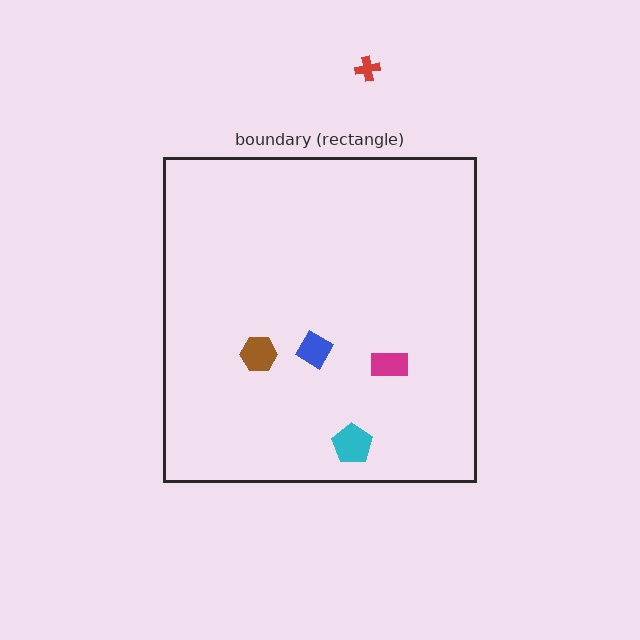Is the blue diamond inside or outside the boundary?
Inside.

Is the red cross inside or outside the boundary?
Outside.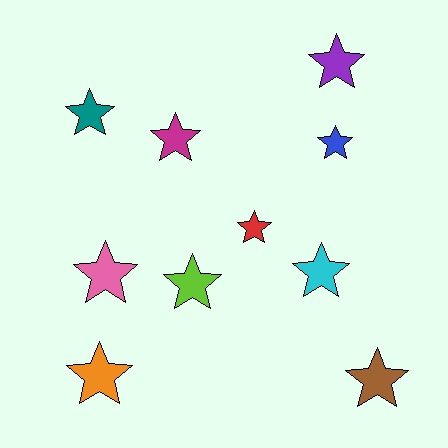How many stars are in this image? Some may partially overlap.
There are 10 stars.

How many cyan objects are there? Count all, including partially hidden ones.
There is 1 cyan object.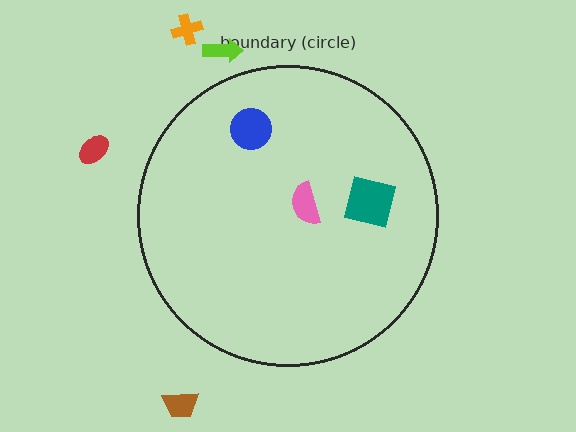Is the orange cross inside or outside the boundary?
Outside.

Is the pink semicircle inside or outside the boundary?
Inside.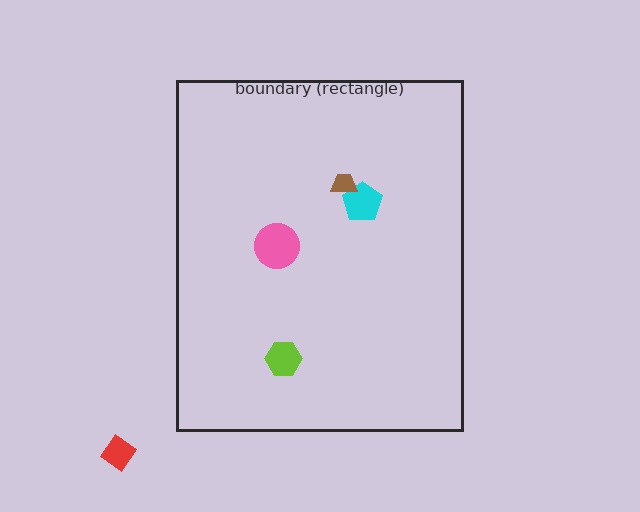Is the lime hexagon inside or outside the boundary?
Inside.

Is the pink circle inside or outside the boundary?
Inside.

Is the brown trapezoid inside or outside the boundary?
Inside.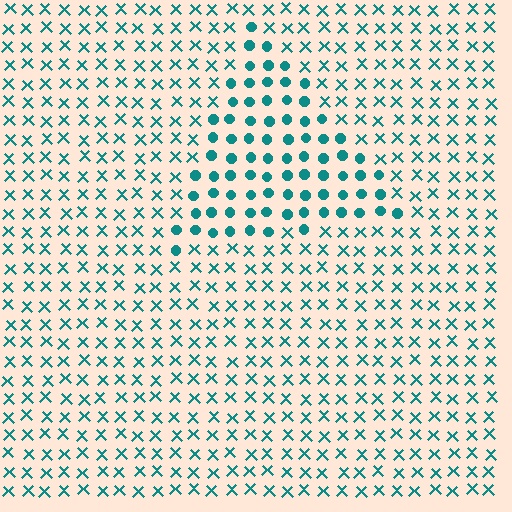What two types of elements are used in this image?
The image uses circles inside the triangle region and X marks outside it.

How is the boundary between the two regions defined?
The boundary is defined by a change in element shape: circles inside vs. X marks outside. All elements share the same color and spacing.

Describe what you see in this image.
The image is filled with small teal elements arranged in a uniform grid. A triangle-shaped region contains circles, while the surrounding area contains X marks. The boundary is defined purely by the change in element shape.